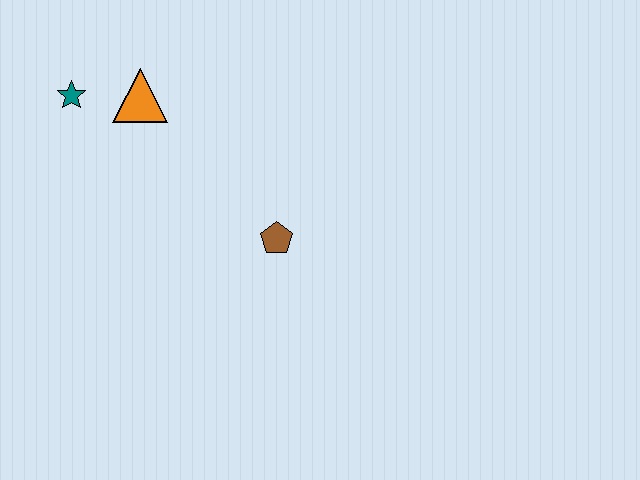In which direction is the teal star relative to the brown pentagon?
The teal star is to the left of the brown pentagon.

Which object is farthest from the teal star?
The brown pentagon is farthest from the teal star.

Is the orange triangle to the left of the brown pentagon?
Yes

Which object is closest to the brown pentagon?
The orange triangle is closest to the brown pentagon.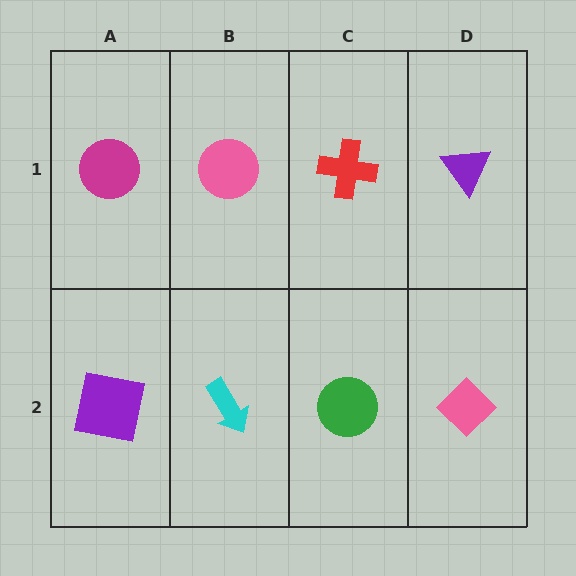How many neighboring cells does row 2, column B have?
3.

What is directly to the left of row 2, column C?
A cyan arrow.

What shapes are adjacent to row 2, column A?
A magenta circle (row 1, column A), a cyan arrow (row 2, column B).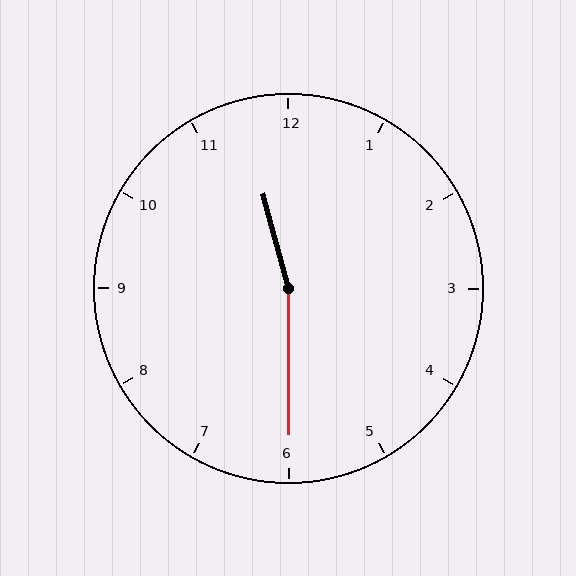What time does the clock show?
11:30.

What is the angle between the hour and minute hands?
Approximately 165 degrees.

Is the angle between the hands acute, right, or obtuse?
It is obtuse.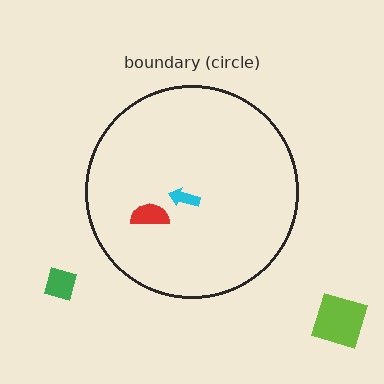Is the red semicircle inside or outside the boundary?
Inside.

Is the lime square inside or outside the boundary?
Outside.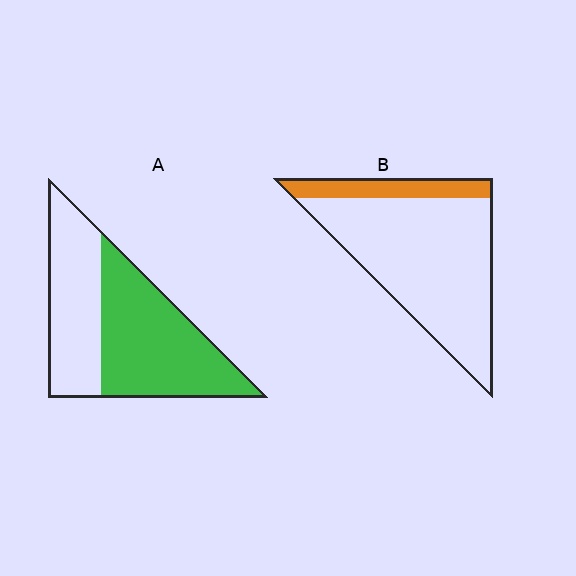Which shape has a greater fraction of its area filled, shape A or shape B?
Shape A.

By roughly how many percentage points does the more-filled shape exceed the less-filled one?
By roughly 40 percentage points (A over B).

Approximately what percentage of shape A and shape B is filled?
A is approximately 60% and B is approximately 15%.